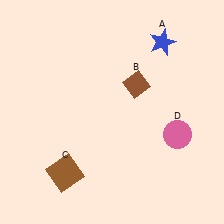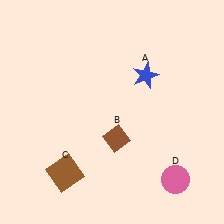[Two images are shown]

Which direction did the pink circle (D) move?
The pink circle (D) moved down.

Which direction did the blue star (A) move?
The blue star (A) moved down.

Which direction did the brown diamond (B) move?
The brown diamond (B) moved down.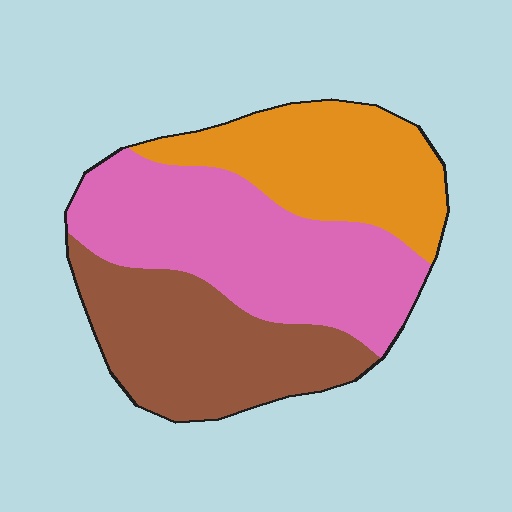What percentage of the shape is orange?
Orange covers roughly 30% of the shape.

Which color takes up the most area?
Pink, at roughly 40%.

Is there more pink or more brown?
Pink.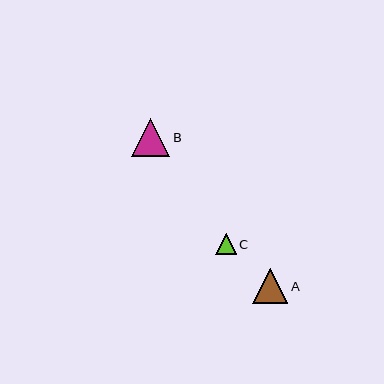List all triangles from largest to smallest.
From largest to smallest: B, A, C.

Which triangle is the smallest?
Triangle C is the smallest with a size of approximately 21 pixels.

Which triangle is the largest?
Triangle B is the largest with a size of approximately 38 pixels.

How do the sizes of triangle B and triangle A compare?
Triangle B and triangle A are approximately the same size.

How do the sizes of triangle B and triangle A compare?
Triangle B and triangle A are approximately the same size.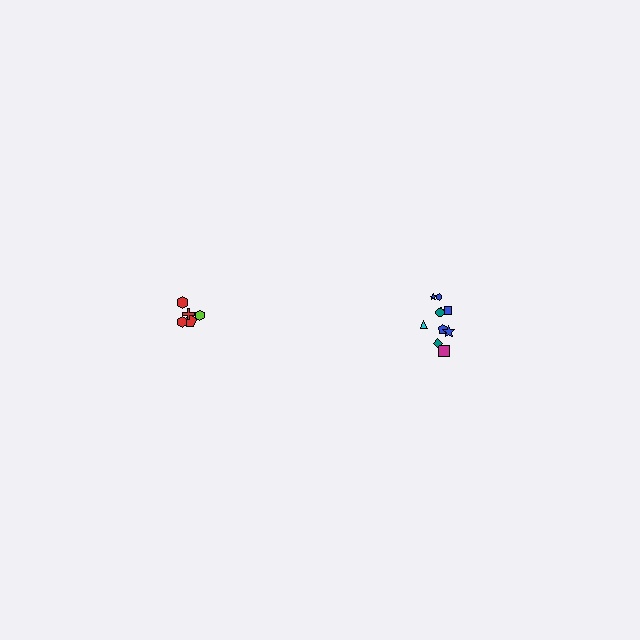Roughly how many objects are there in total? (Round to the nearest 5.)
Roughly 15 objects in total.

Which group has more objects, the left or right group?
The right group.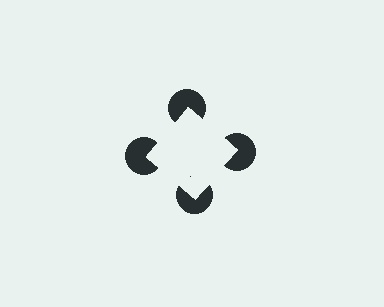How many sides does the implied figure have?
4 sides.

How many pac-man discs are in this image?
There are 4 — one at each vertex of the illusory square.